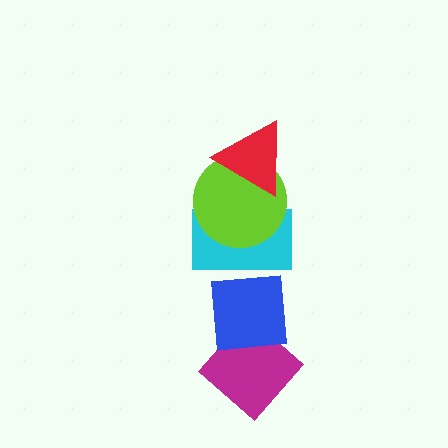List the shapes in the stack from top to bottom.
From top to bottom: the red triangle, the lime circle, the cyan rectangle, the blue square, the magenta diamond.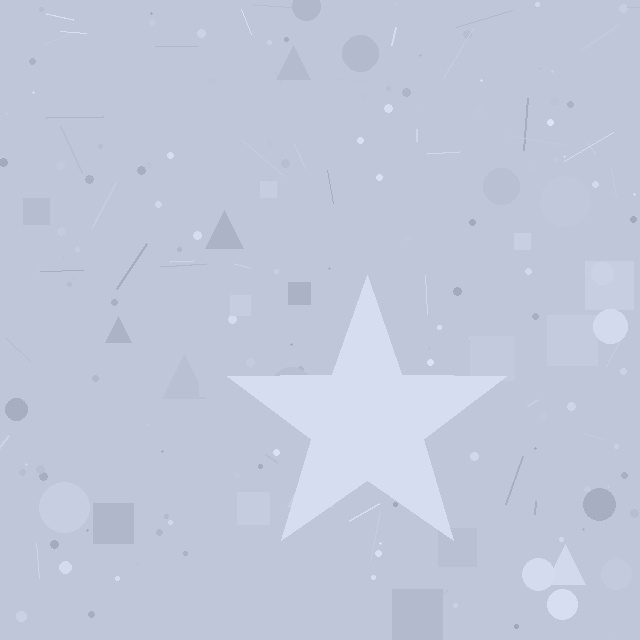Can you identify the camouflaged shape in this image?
The camouflaged shape is a star.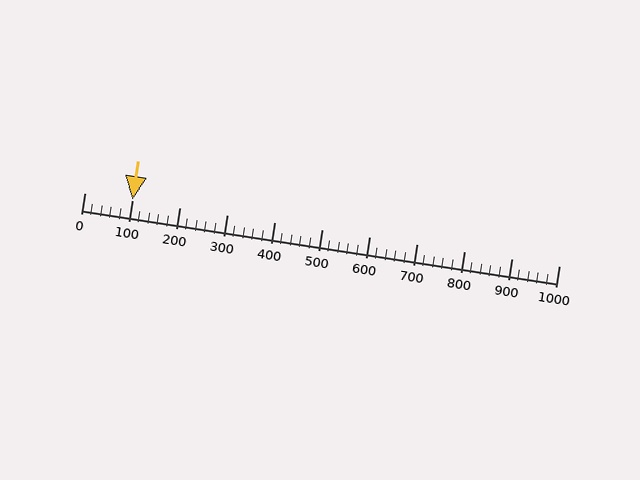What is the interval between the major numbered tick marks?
The major tick marks are spaced 100 units apart.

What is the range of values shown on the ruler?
The ruler shows values from 0 to 1000.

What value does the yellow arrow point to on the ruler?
The yellow arrow points to approximately 102.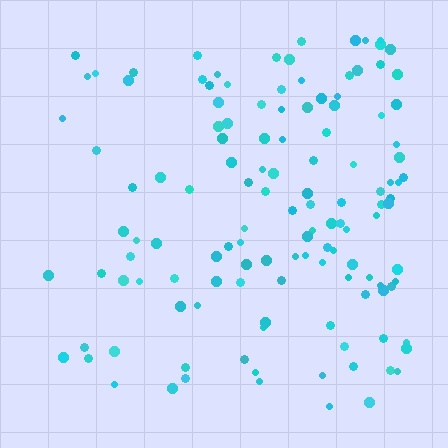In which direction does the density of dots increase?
From left to right, with the right side densest.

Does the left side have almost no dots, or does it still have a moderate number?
Still a moderate number, just noticeably fewer than the right.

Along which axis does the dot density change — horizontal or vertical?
Horizontal.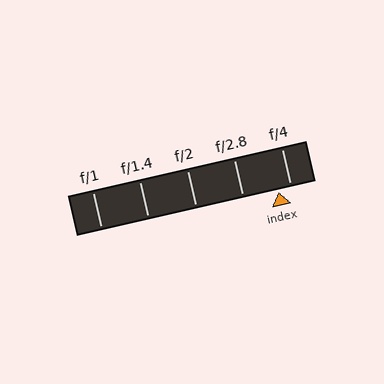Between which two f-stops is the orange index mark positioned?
The index mark is between f/2.8 and f/4.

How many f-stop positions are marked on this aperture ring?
There are 5 f-stop positions marked.